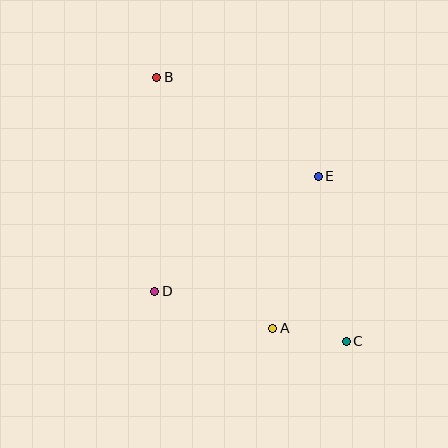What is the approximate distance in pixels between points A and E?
The distance between A and E is approximately 158 pixels.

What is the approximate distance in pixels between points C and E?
The distance between C and E is approximately 167 pixels.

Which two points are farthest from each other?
Points B and C are farthest from each other.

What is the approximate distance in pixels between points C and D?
The distance between C and D is approximately 198 pixels.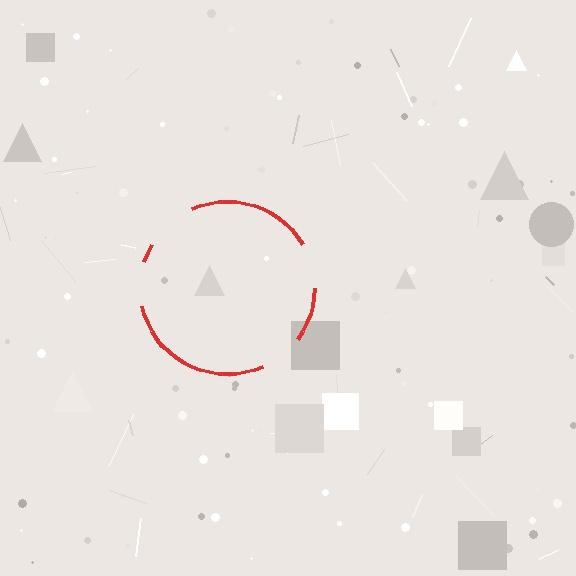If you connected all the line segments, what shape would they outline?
They would outline a circle.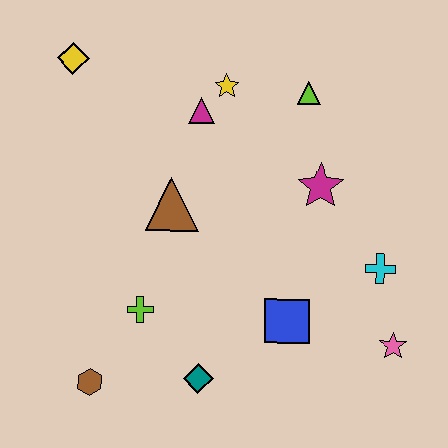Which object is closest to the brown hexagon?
The lime cross is closest to the brown hexagon.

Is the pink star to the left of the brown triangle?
No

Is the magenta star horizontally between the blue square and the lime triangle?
No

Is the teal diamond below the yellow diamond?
Yes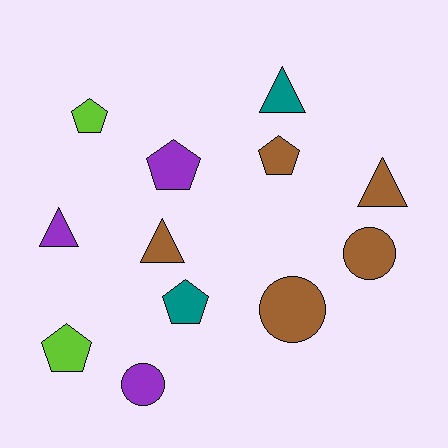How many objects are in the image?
There are 12 objects.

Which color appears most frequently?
Brown, with 5 objects.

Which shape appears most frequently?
Pentagon, with 5 objects.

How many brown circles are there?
There are 2 brown circles.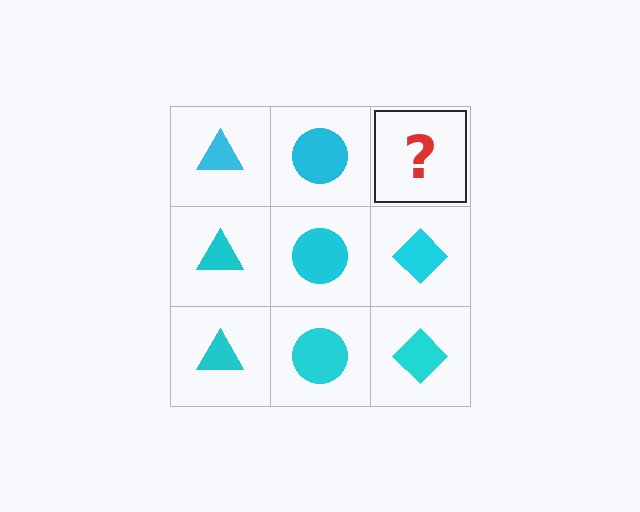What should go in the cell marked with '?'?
The missing cell should contain a cyan diamond.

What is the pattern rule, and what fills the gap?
The rule is that each column has a consistent shape. The gap should be filled with a cyan diamond.